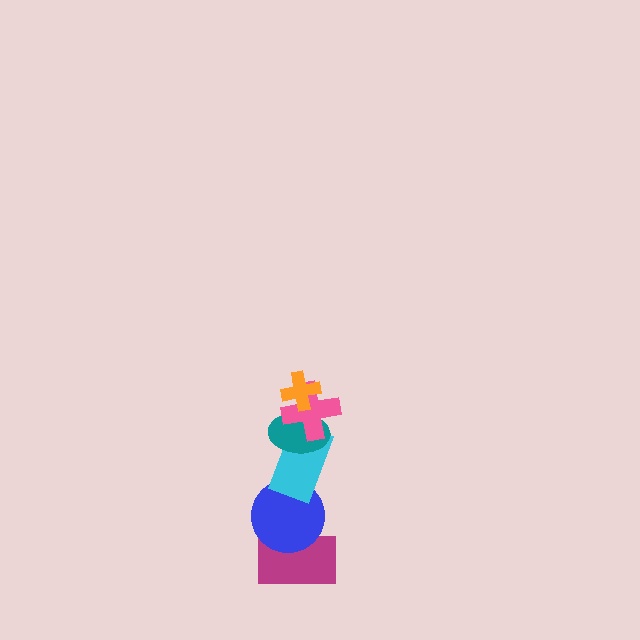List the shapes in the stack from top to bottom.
From top to bottom: the orange cross, the pink cross, the teal ellipse, the cyan rectangle, the blue circle, the magenta rectangle.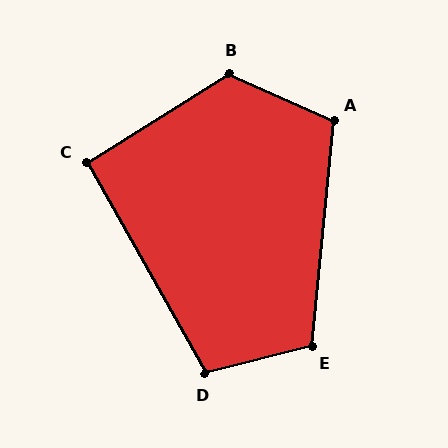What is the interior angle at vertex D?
Approximately 105 degrees (obtuse).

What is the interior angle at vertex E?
Approximately 110 degrees (obtuse).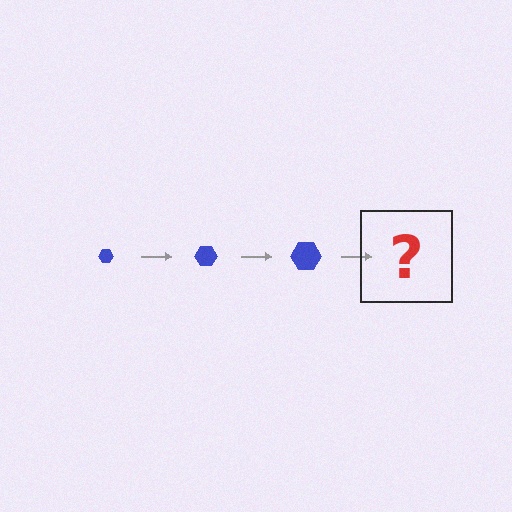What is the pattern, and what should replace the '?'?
The pattern is that the hexagon gets progressively larger each step. The '?' should be a blue hexagon, larger than the previous one.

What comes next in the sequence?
The next element should be a blue hexagon, larger than the previous one.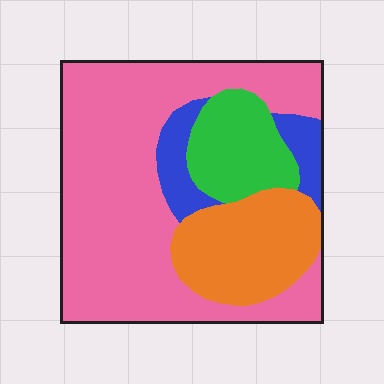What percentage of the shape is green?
Green takes up about one eighth (1/8) of the shape.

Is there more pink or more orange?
Pink.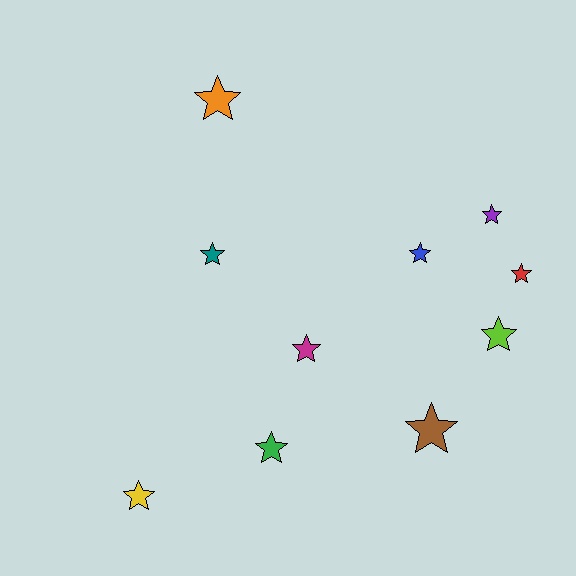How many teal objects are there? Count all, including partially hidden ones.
There is 1 teal object.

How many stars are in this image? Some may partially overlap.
There are 10 stars.